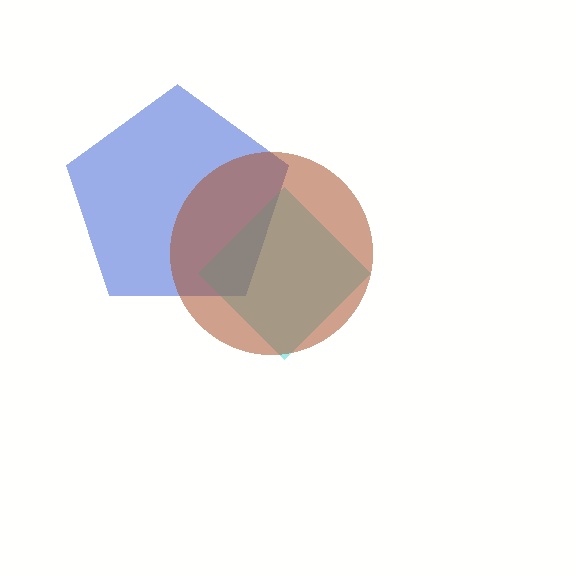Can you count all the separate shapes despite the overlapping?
Yes, there are 3 separate shapes.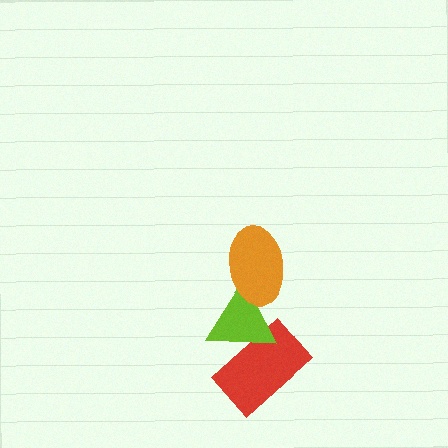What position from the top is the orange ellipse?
The orange ellipse is 1st from the top.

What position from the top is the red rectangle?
The red rectangle is 3rd from the top.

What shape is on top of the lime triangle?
The orange ellipse is on top of the lime triangle.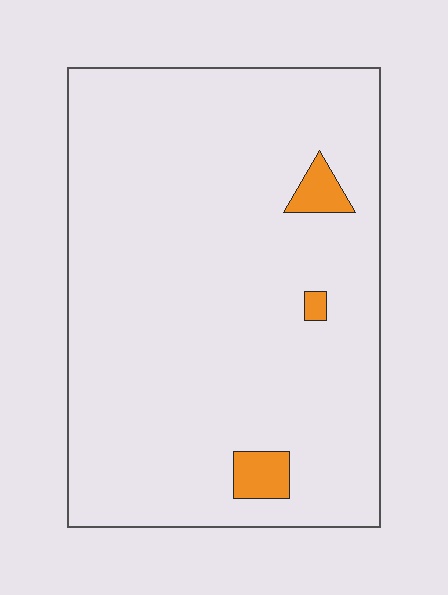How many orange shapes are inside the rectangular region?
3.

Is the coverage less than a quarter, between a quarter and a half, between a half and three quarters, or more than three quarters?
Less than a quarter.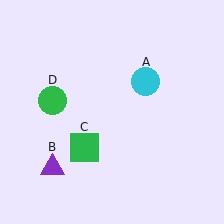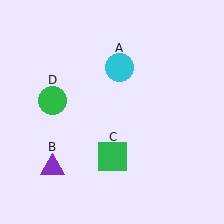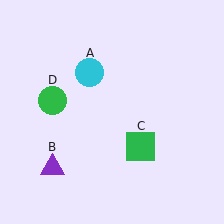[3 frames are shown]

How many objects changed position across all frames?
2 objects changed position: cyan circle (object A), green square (object C).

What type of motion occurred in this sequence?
The cyan circle (object A), green square (object C) rotated counterclockwise around the center of the scene.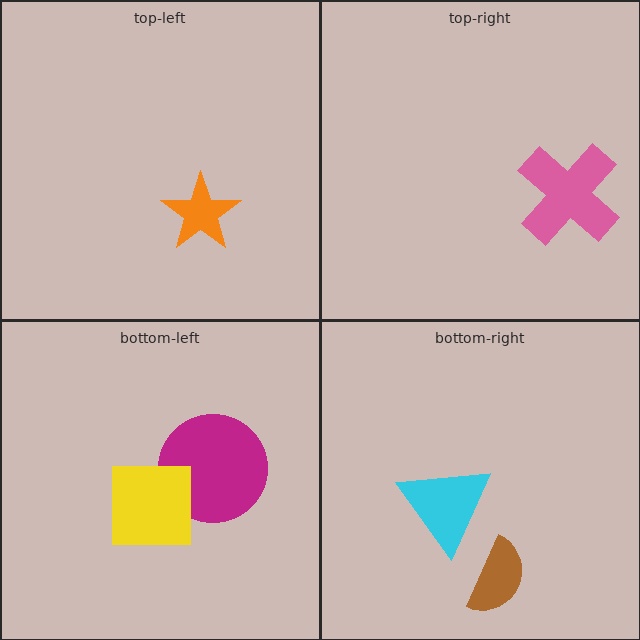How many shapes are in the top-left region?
1.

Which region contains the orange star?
The top-left region.